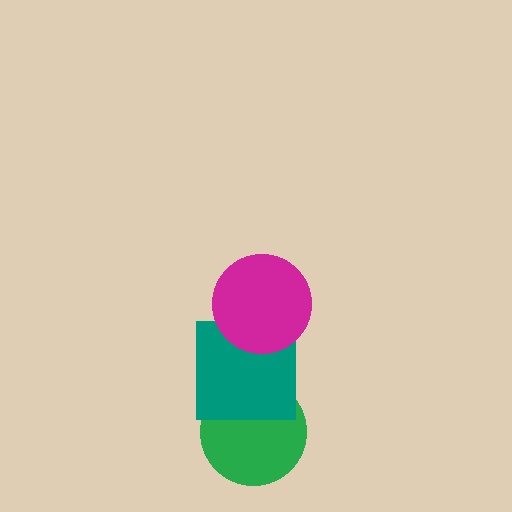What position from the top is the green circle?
The green circle is 3rd from the top.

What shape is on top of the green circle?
The teal square is on top of the green circle.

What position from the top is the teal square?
The teal square is 2nd from the top.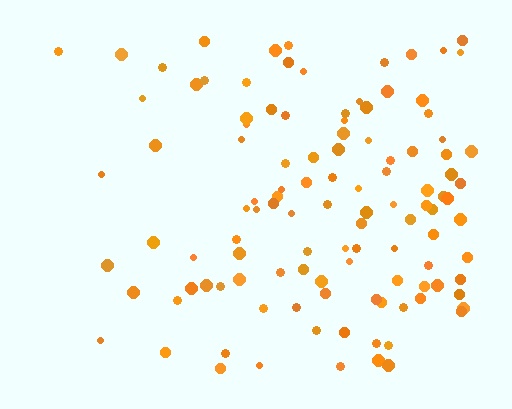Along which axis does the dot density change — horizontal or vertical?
Horizontal.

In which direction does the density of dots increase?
From left to right, with the right side densest.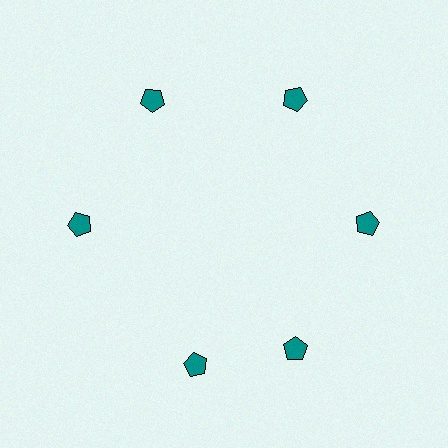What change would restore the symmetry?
The symmetry would be restored by rotating it back into even spacing with its neighbors so that all 6 pentagons sit at equal angles and equal distance from the center.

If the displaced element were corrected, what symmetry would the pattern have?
It would have 6-fold rotational symmetry — the pattern would map onto itself every 60 degrees.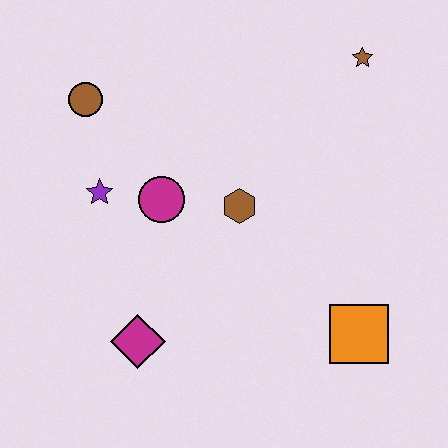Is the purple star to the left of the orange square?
Yes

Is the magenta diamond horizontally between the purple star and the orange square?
Yes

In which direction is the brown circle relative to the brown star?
The brown circle is to the left of the brown star.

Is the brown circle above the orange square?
Yes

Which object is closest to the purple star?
The magenta circle is closest to the purple star.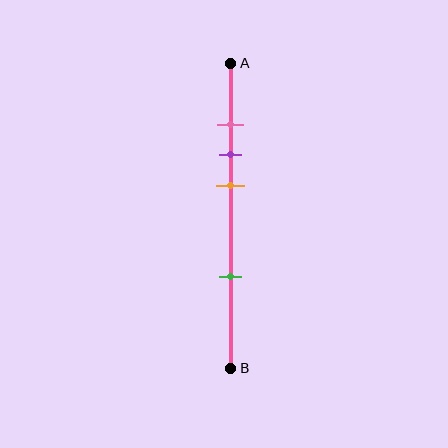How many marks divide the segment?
There are 4 marks dividing the segment.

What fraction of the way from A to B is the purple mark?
The purple mark is approximately 30% (0.3) of the way from A to B.